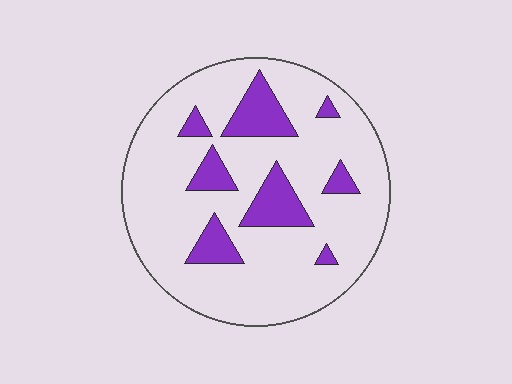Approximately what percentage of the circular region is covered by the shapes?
Approximately 20%.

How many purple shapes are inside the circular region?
8.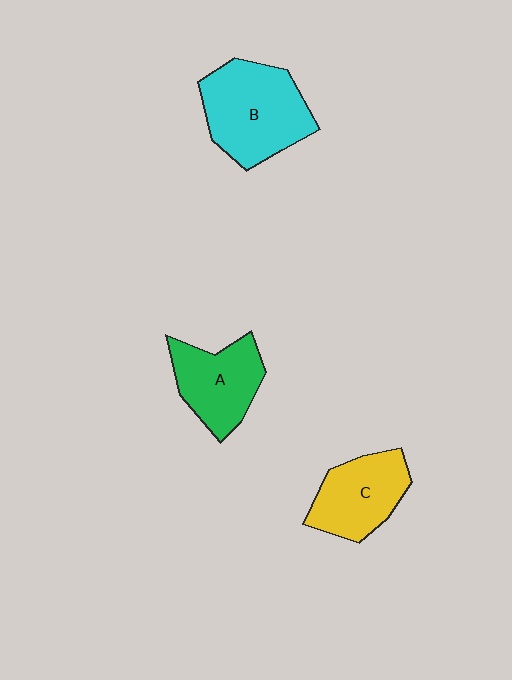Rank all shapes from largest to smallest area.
From largest to smallest: B (cyan), A (green), C (yellow).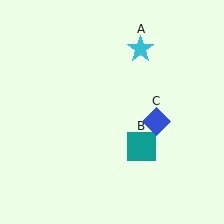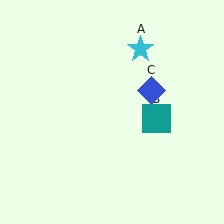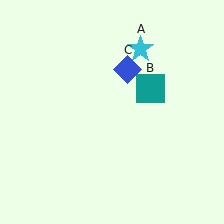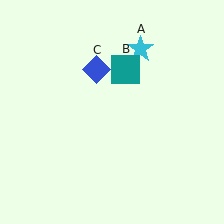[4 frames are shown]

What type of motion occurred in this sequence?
The teal square (object B), blue diamond (object C) rotated counterclockwise around the center of the scene.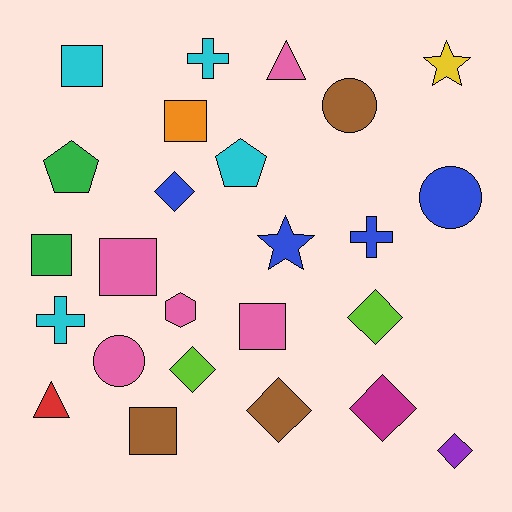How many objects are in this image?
There are 25 objects.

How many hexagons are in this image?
There is 1 hexagon.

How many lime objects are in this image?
There are 2 lime objects.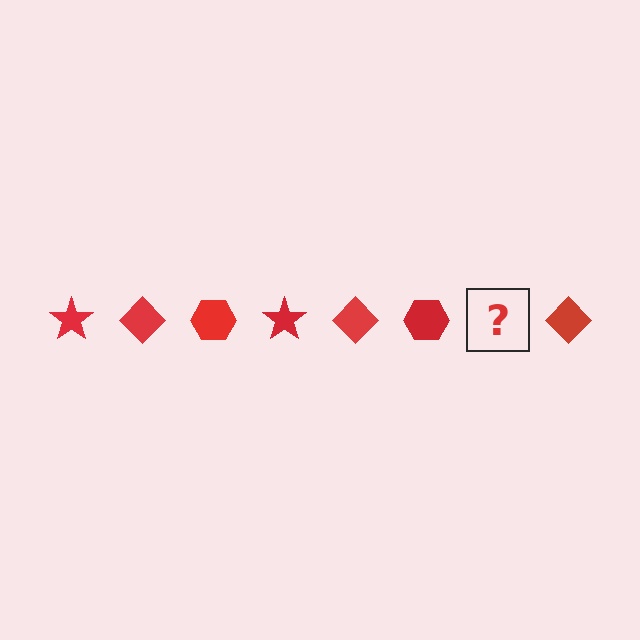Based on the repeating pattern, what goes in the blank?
The blank should be a red star.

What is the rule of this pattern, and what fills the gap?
The rule is that the pattern cycles through star, diamond, hexagon shapes in red. The gap should be filled with a red star.